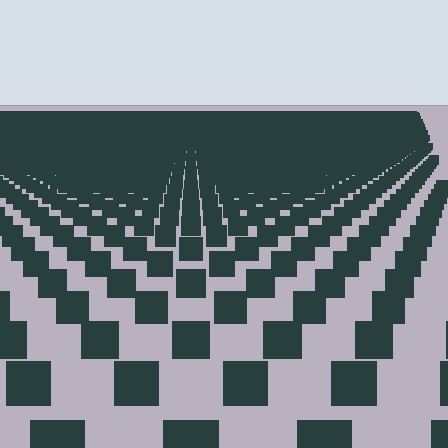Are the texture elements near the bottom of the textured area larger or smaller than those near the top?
Larger. Near the bottom, elements are closer to the viewer and appear at a bigger on-screen size.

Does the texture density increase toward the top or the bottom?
Density increases toward the top.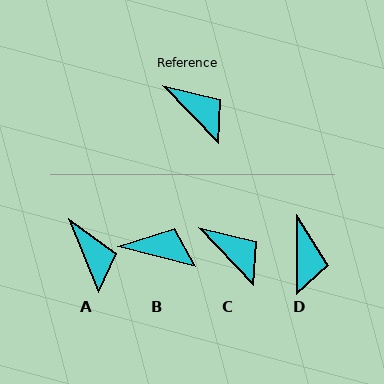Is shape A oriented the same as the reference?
No, it is off by about 22 degrees.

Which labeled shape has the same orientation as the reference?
C.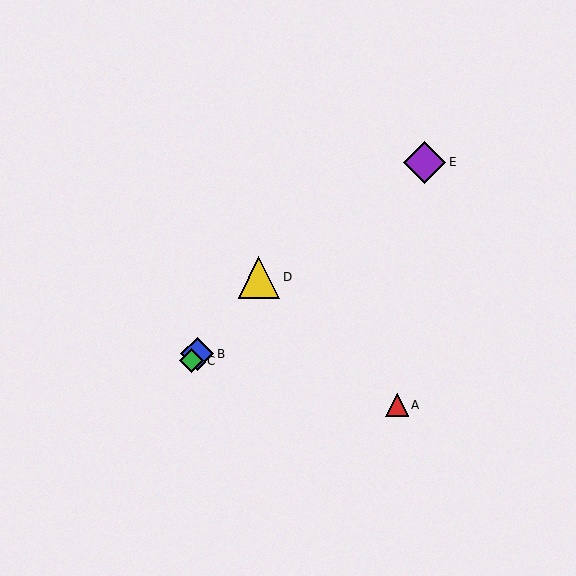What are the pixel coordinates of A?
Object A is at (397, 405).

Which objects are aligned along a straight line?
Objects B, C, D are aligned along a straight line.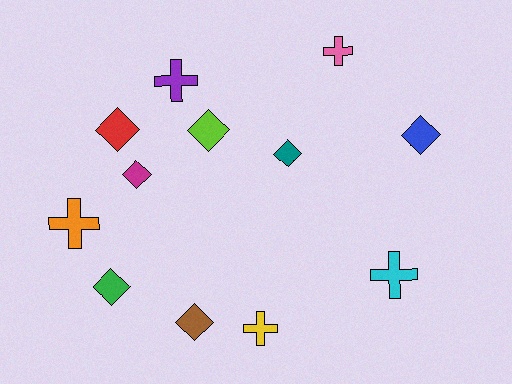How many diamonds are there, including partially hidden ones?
There are 7 diamonds.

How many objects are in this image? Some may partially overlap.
There are 12 objects.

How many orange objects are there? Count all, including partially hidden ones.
There is 1 orange object.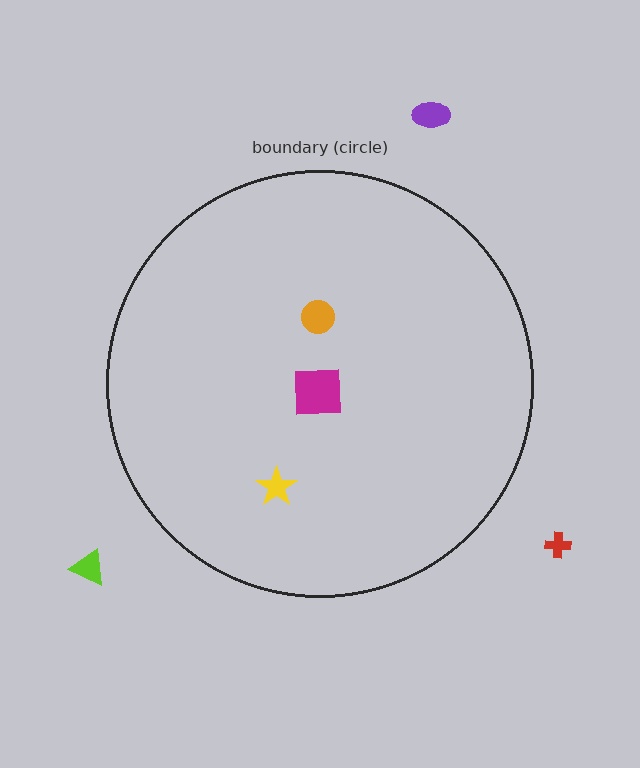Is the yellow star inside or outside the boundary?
Inside.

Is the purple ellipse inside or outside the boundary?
Outside.